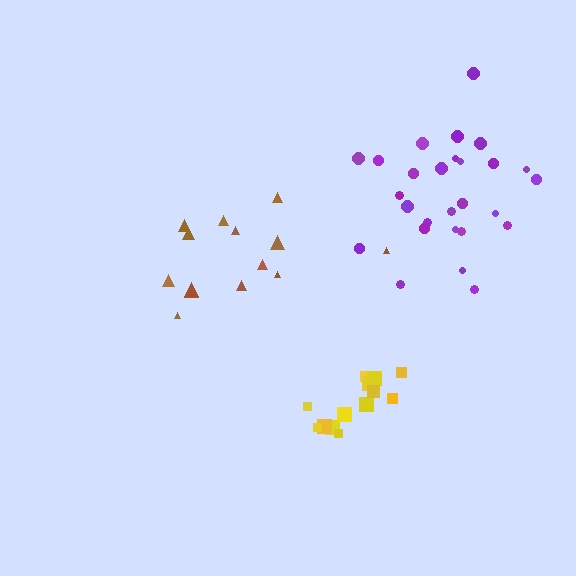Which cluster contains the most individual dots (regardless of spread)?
Purple (27).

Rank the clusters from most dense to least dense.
yellow, purple, brown.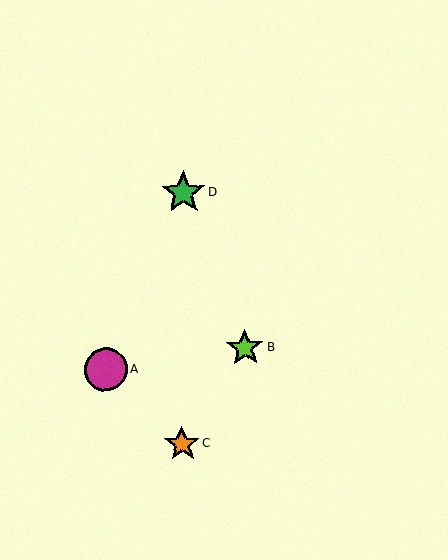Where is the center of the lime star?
The center of the lime star is at (245, 348).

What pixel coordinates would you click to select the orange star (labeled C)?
Click at (182, 444) to select the orange star C.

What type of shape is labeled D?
Shape D is a green star.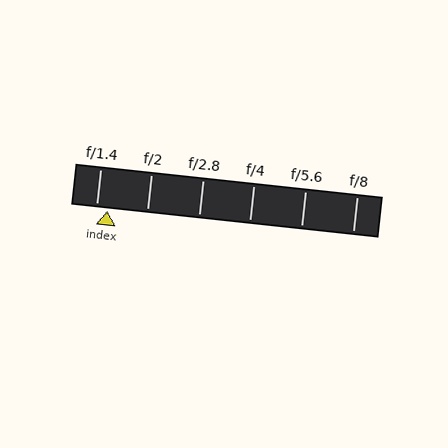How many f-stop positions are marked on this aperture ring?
There are 6 f-stop positions marked.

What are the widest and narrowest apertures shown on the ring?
The widest aperture shown is f/1.4 and the narrowest is f/8.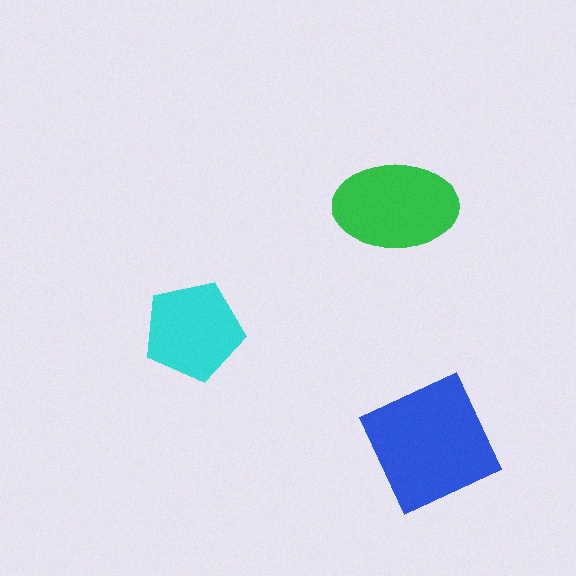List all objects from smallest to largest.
The cyan pentagon, the green ellipse, the blue square.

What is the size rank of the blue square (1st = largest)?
1st.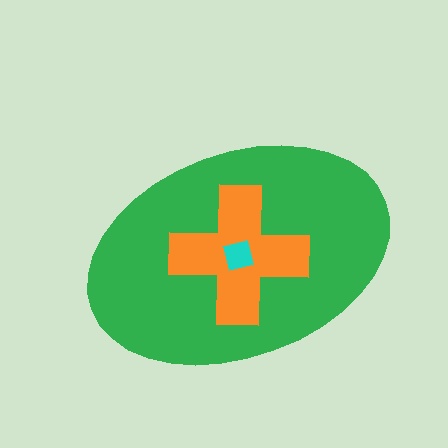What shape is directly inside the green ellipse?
The orange cross.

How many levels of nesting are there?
3.